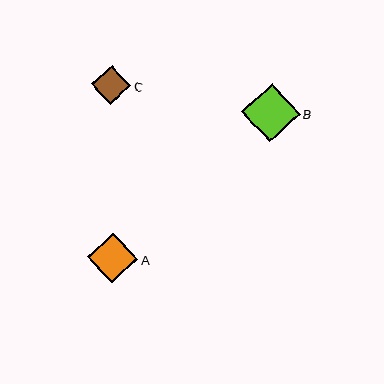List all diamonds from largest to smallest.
From largest to smallest: B, A, C.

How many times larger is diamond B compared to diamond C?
Diamond B is approximately 1.5 times the size of diamond C.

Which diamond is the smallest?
Diamond C is the smallest with a size of approximately 39 pixels.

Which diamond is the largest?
Diamond B is the largest with a size of approximately 58 pixels.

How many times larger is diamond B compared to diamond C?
Diamond B is approximately 1.5 times the size of diamond C.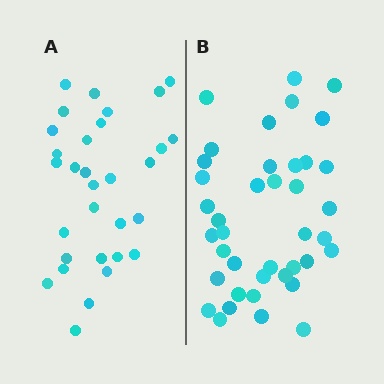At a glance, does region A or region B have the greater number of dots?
Region B (the right region) has more dots.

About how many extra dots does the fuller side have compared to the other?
Region B has roughly 8 or so more dots than region A.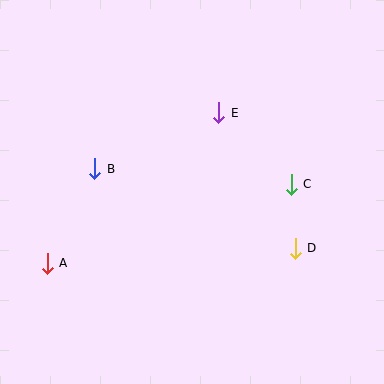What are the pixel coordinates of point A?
Point A is at (47, 263).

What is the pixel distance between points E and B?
The distance between E and B is 136 pixels.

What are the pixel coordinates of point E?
Point E is at (219, 113).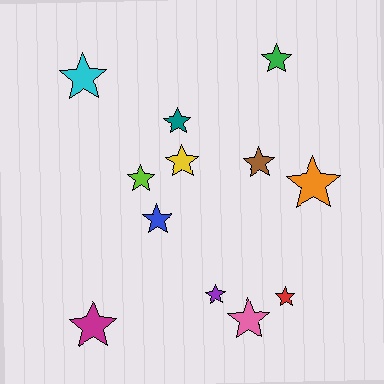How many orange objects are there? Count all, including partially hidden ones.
There is 1 orange object.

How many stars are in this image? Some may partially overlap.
There are 12 stars.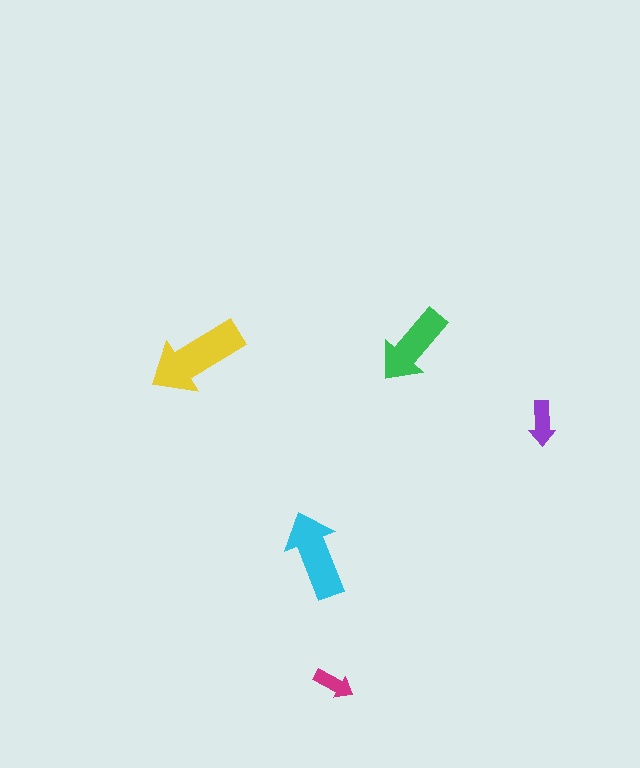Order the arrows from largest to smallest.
the yellow one, the cyan one, the green one, the purple one, the magenta one.